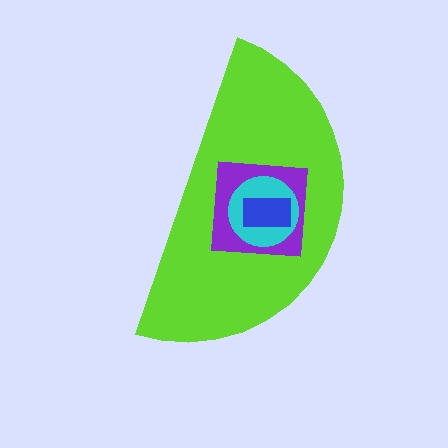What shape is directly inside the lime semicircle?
The purple square.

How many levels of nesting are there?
4.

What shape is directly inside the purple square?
The cyan circle.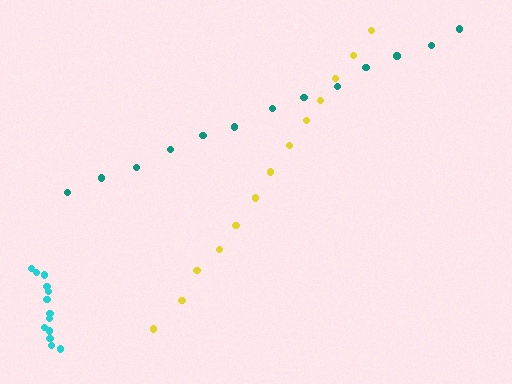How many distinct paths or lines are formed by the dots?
There are 3 distinct paths.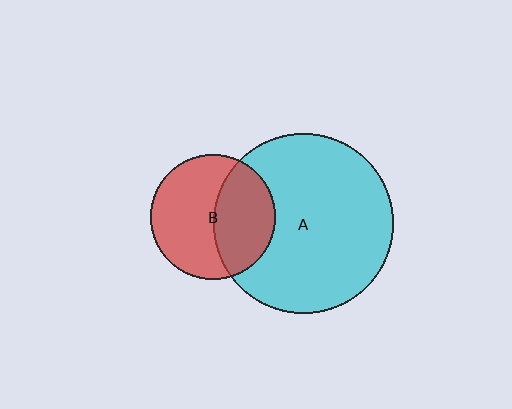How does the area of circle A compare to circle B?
Approximately 2.1 times.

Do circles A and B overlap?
Yes.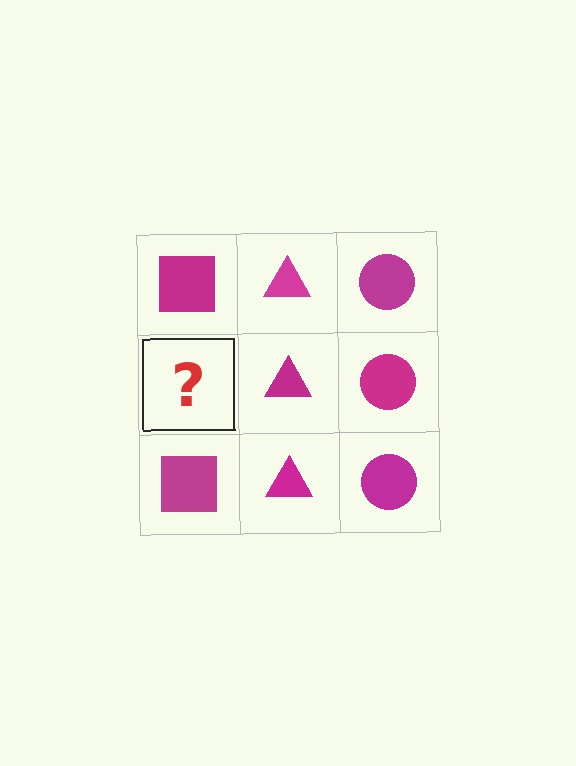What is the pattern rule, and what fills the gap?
The rule is that each column has a consistent shape. The gap should be filled with a magenta square.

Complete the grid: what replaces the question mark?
The question mark should be replaced with a magenta square.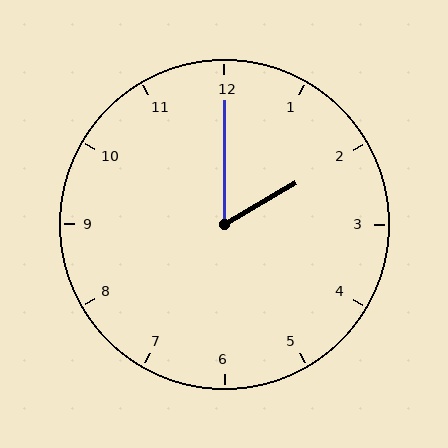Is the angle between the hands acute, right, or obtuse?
It is acute.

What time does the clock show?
2:00.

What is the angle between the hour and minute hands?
Approximately 60 degrees.